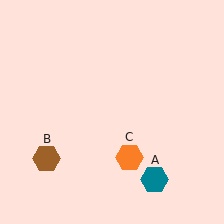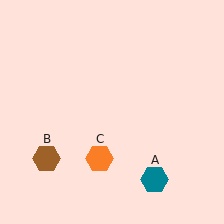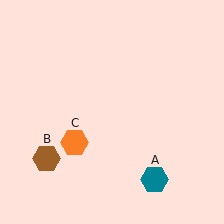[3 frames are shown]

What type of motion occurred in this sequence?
The orange hexagon (object C) rotated clockwise around the center of the scene.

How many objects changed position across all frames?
1 object changed position: orange hexagon (object C).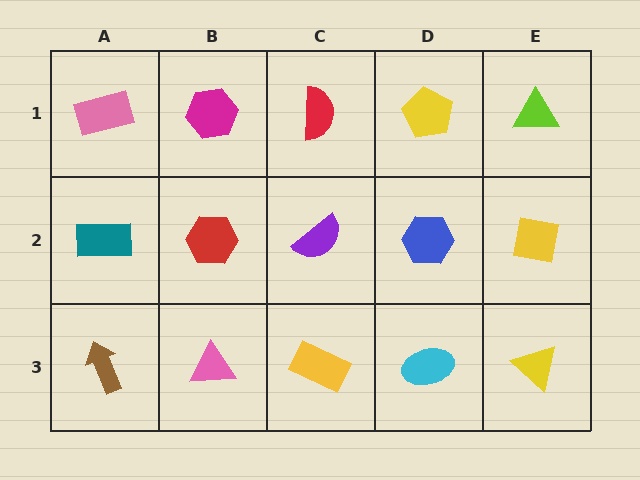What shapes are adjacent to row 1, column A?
A teal rectangle (row 2, column A), a magenta hexagon (row 1, column B).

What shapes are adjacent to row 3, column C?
A purple semicircle (row 2, column C), a pink triangle (row 3, column B), a cyan ellipse (row 3, column D).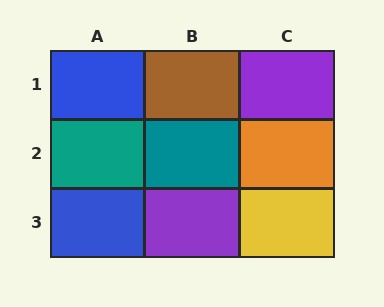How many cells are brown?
1 cell is brown.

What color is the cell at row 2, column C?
Orange.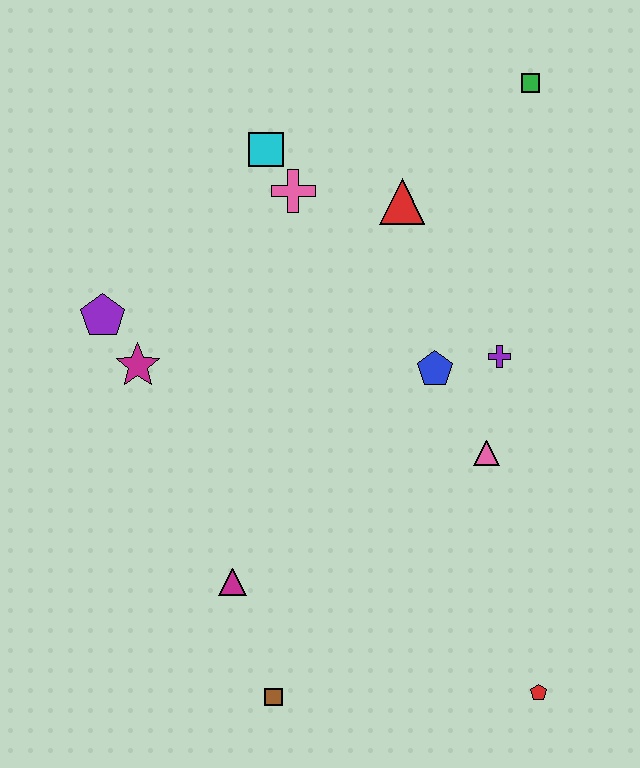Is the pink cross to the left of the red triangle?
Yes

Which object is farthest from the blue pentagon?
The brown square is farthest from the blue pentagon.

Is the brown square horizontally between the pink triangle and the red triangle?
No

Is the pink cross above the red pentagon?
Yes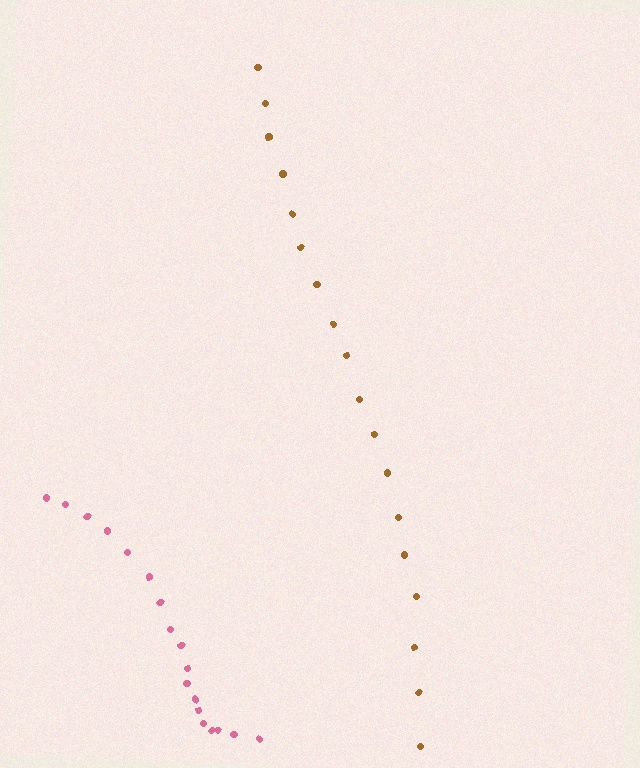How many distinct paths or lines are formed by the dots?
There are 2 distinct paths.